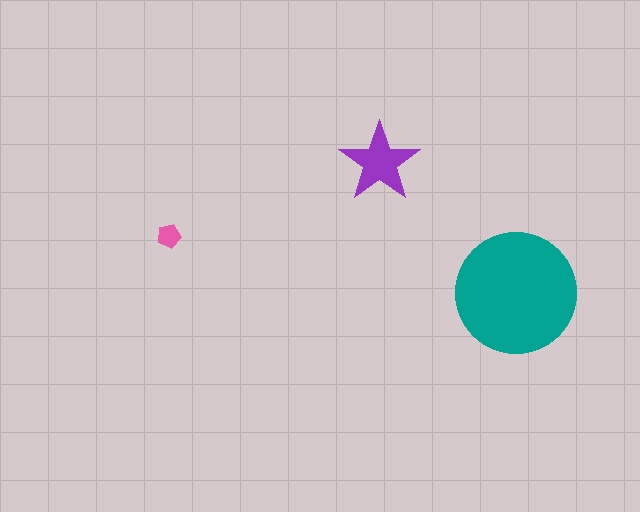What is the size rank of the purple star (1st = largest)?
2nd.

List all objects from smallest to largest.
The pink pentagon, the purple star, the teal circle.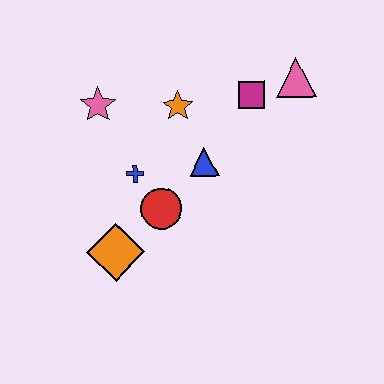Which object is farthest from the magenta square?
The orange diamond is farthest from the magenta square.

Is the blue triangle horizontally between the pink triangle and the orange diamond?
Yes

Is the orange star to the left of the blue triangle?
Yes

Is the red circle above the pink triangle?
No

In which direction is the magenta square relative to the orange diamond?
The magenta square is above the orange diamond.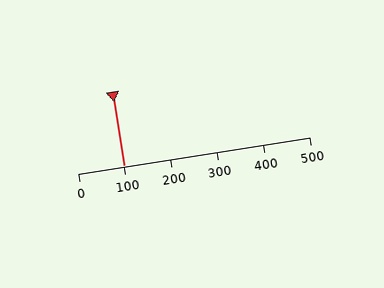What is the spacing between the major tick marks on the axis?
The major ticks are spaced 100 apart.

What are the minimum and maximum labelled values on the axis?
The axis runs from 0 to 500.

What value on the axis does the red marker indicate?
The marker indicates approximately 100.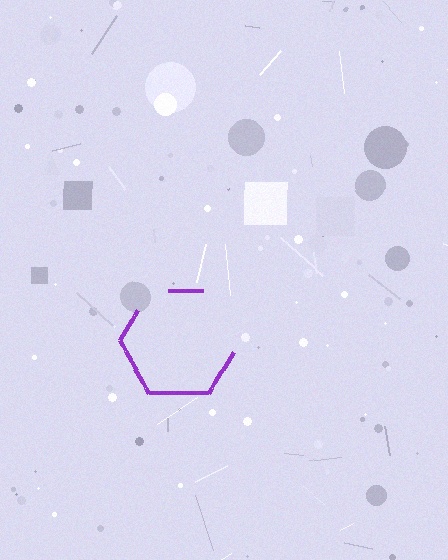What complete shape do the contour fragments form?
The contour fragments form a hexagon.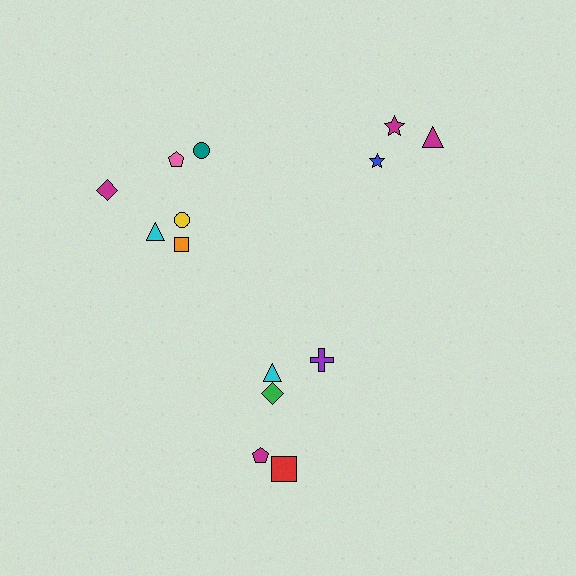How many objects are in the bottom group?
There are 5 objects.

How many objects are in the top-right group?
There are 3 objects.